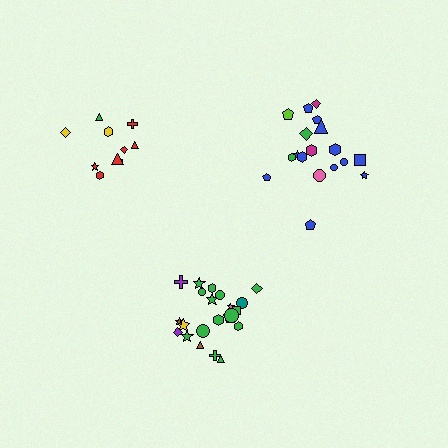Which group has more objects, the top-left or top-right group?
The top-right group.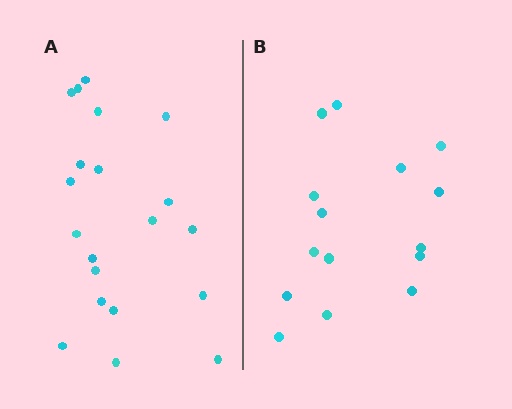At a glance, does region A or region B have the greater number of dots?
Region A (the left region) has more dots.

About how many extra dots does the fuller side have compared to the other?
Region A has about 5 more dots than region B.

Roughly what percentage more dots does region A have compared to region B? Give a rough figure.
About 35% more.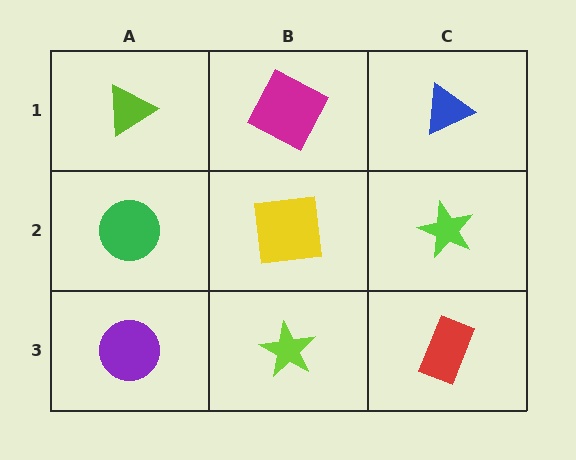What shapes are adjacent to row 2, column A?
A lime triangle (row 1, column A), a purple circle (row 3, column A), a yellow square (row 2, column B).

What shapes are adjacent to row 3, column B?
A yellow square (row 2, column B), a purple circle (row 3, column A), a red rectangle (row 3, column C).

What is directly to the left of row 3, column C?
A lime star.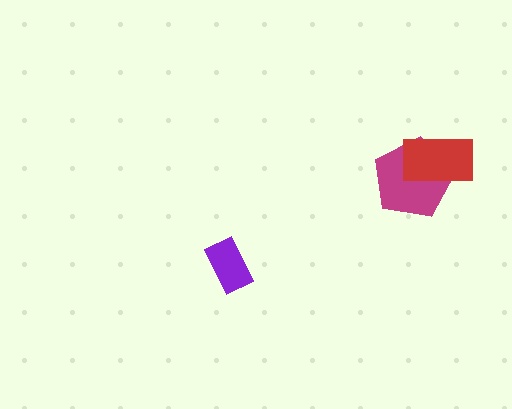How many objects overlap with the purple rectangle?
0 objects overlap with the purple rectangle.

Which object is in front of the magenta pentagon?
The red rectangle is in front of the magenta pentagon.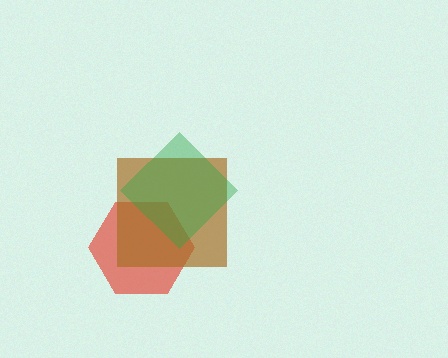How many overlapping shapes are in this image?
There are 3 overlapping shapes in the image.